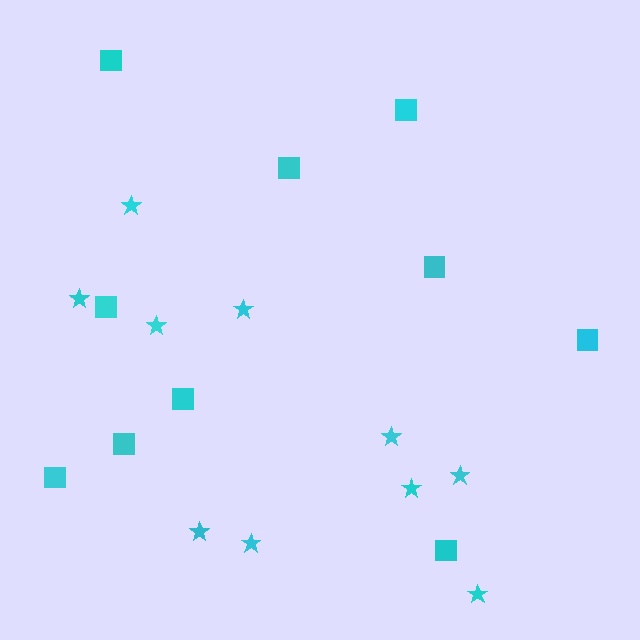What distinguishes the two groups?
There are 2 groups: one group of squares (10) and one group of stars (10).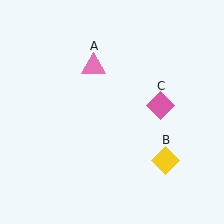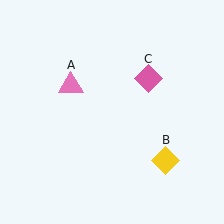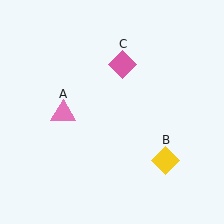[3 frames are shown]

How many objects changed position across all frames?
2 objects changed position: pink triangle (object A), pink diamond (object C).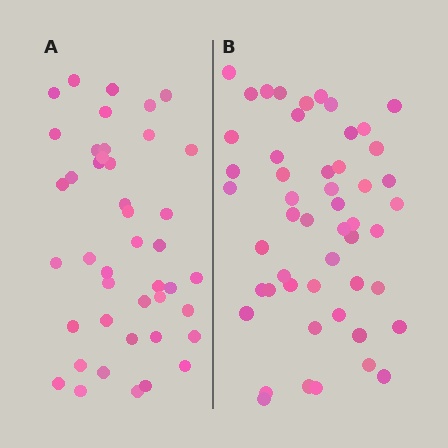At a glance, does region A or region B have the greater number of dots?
Region B (the right region) has more dots.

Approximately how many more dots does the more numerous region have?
Region B has roughly 8 or so more dots than region A.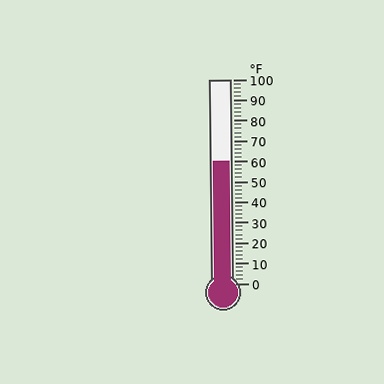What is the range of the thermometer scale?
The thermometer scale ranges from 0°F to 100°F.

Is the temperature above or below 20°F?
The temperature is above 20°F.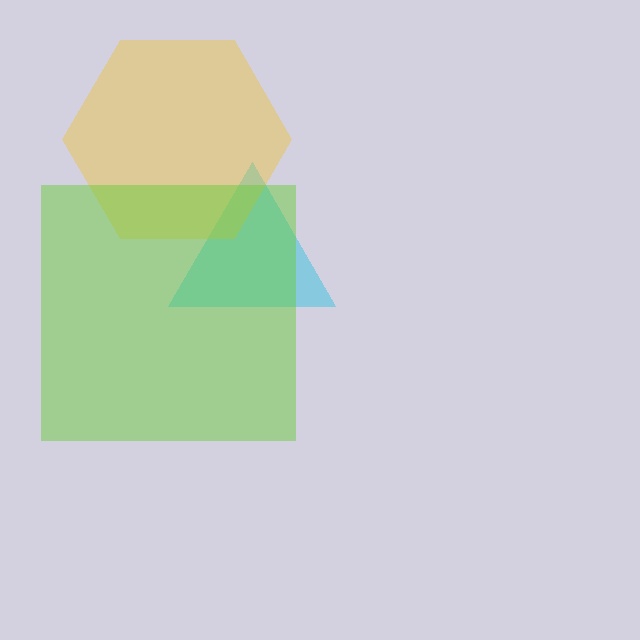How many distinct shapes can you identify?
There are 3 distinct shapes: a cyan triangle, a yellow hexagon, a lime square.